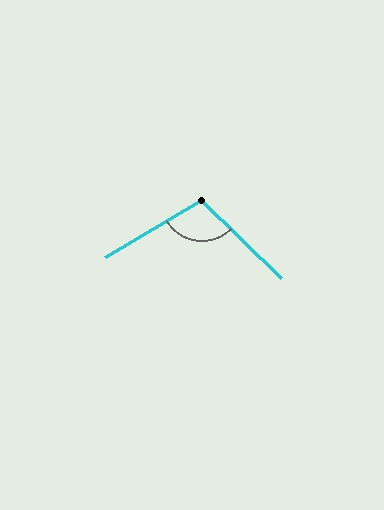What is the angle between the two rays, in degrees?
Approximately 104 degrees.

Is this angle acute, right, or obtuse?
It is obtuse.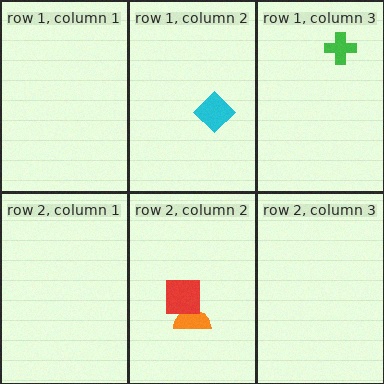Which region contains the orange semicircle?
The row 2, column 2 region.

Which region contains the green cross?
The row 1, column 3 region.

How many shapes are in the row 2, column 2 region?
2.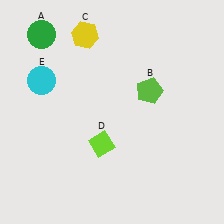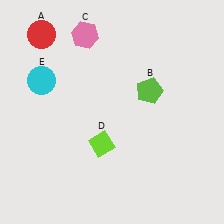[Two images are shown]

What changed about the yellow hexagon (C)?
In Image 1, C is yellow. In Image 2, it changed to pink.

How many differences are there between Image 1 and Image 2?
There are 2 differences between the two images.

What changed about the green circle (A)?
In Image 1, A is green. In Image 2, it changed to red.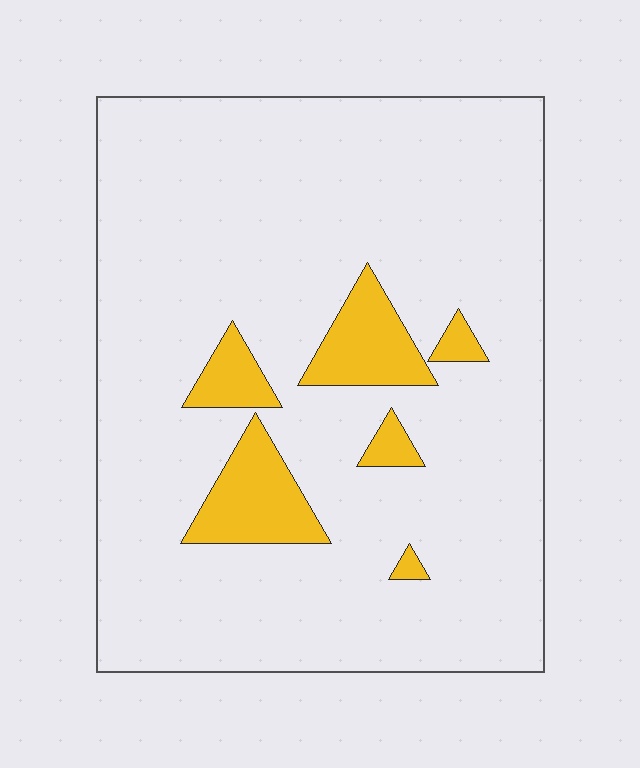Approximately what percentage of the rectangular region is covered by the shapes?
Approximately 10%.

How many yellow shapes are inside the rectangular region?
6.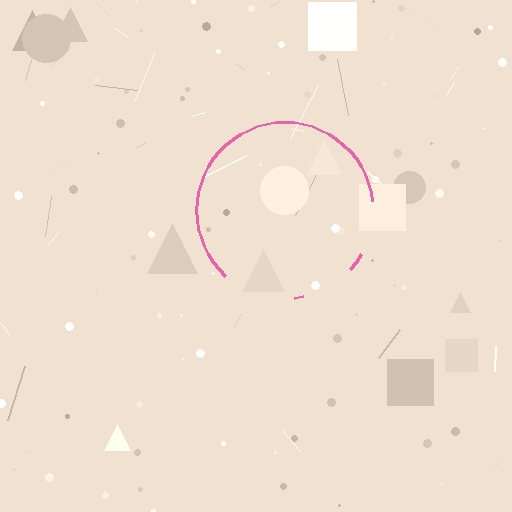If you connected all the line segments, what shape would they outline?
They would outline a circle.